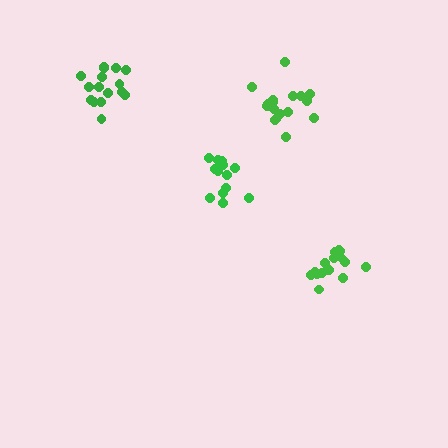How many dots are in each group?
Group 1: 15 dots, Group 2: 16 dots, Group 3: 13 dots, Group 4: 17 dots (61 total).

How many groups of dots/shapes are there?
There are 4 groups.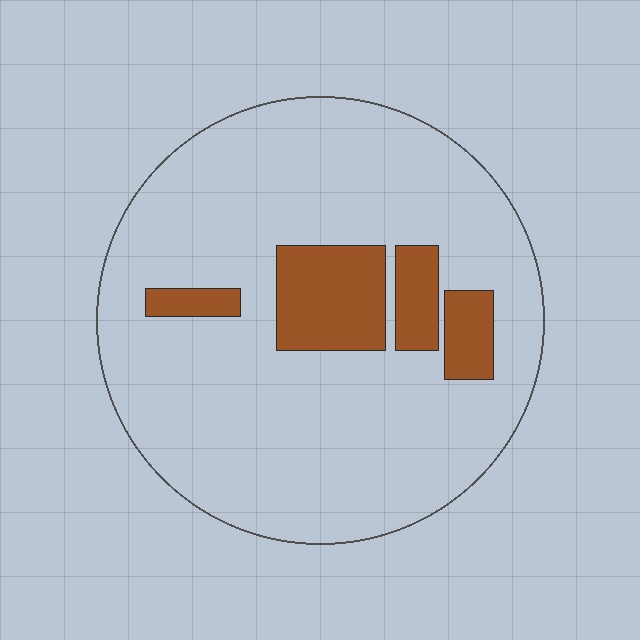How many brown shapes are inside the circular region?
4.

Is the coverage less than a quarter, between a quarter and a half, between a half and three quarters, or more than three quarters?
Less than a quarter.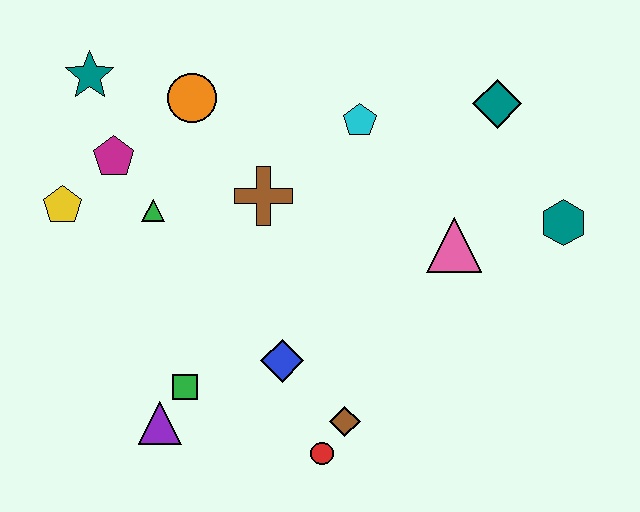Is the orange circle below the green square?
No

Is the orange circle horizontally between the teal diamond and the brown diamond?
No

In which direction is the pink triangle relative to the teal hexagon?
The pink triangle is to the left of the teal hexagon.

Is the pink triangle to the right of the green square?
Yes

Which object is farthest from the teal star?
The teal hexagon is farthest from the teal star.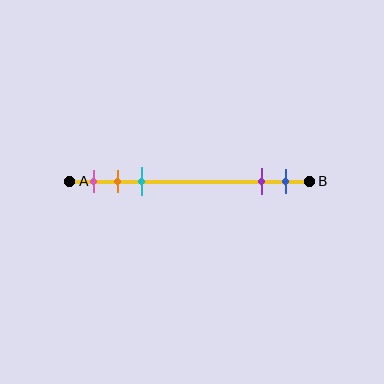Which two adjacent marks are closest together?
The orange and cyan marks are the closest adjacent pair.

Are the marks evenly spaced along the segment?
No, the marks are not evenly spaced.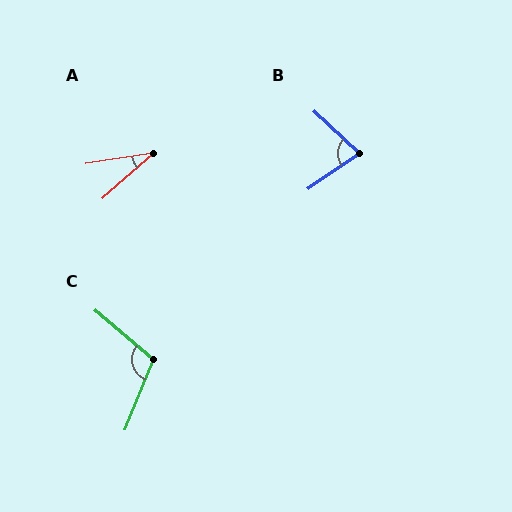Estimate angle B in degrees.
Approximately 77 degrees.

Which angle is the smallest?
A, at approximately 33 degrees.